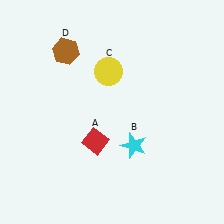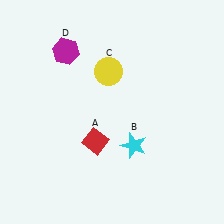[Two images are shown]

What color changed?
The hexagon (D) changed from brown in Image 1 to magenta in Image 2.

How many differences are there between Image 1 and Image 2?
There is 1 difference between the two images.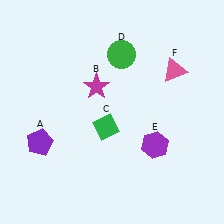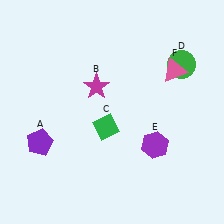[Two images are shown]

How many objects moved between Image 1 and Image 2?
1 object moved between the two images.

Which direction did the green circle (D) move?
The green circle (D) moved right.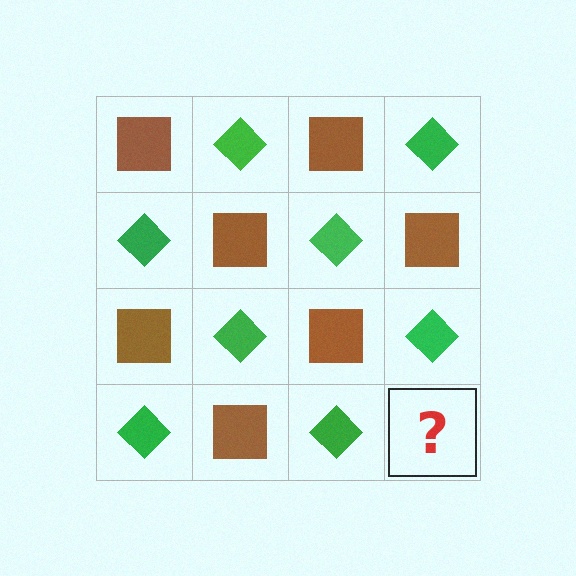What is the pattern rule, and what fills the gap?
The rule is that it alternates brown square and green diamond in a checkerboard pattern. The gap should be filled with a brown square.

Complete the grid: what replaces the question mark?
The question mark should be replaced with a brown square.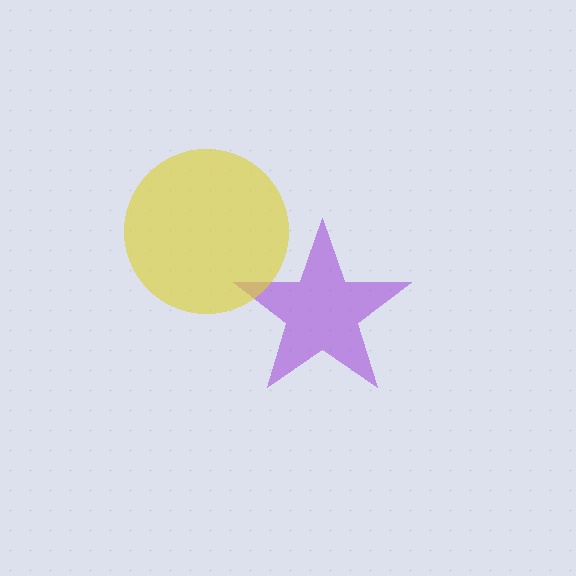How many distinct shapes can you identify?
There are 2 distinct shapes: a purple star, a yellow circle.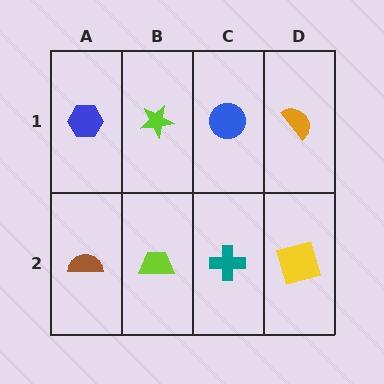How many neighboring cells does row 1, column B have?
3.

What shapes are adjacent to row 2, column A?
A blue hexagon (row 1, column A), a lime trapezoid (row 2, column B).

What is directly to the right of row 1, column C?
An orange semicircle.